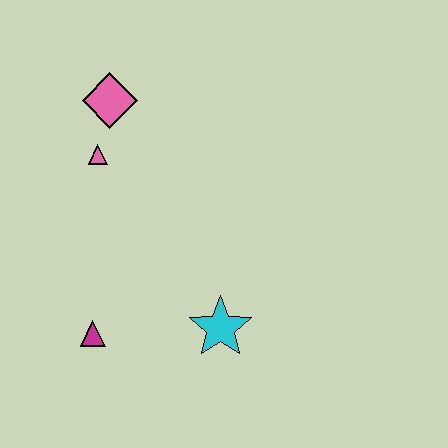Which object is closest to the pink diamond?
The pink triangle is closest to the pink diamond.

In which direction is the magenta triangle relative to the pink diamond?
The magenta triangle is below the pink diamond.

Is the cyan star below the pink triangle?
Yes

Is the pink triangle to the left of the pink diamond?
Yes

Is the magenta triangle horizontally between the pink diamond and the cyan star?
No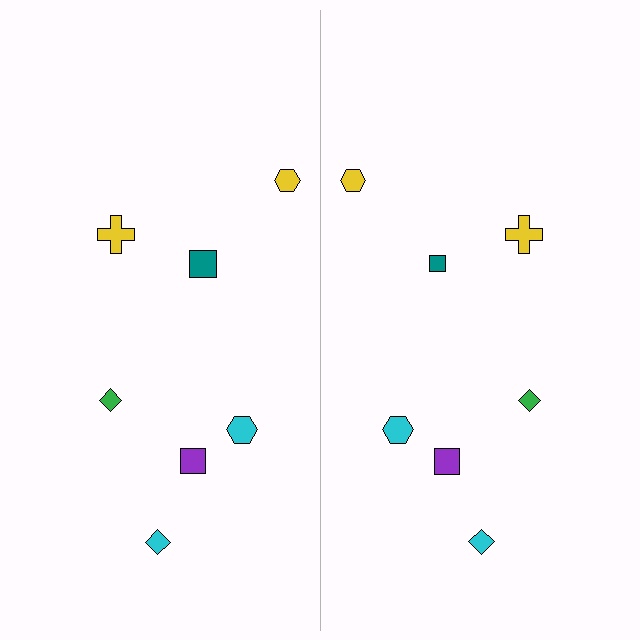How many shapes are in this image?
There are 14 shapes in this image.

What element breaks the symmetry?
The teal square on the right side has a different size than its mirror counterpart.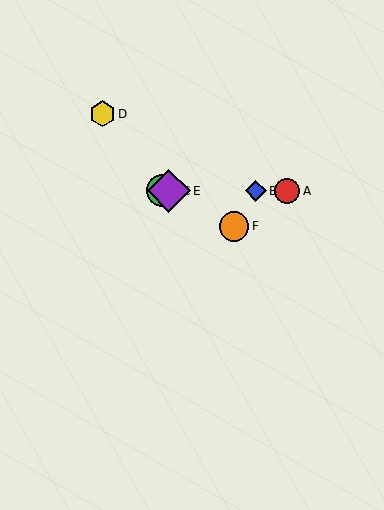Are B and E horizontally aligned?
Yes, both are at y≈191.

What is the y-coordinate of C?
Object C is at y≈191.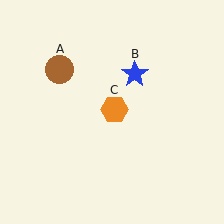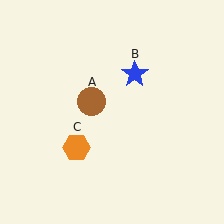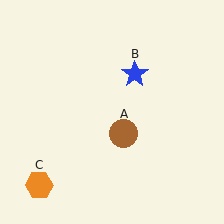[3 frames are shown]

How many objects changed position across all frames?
2 objects changed position: brown circle (object A), orange hexagon (object C).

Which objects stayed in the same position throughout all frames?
Blue star (object B) remained stationary.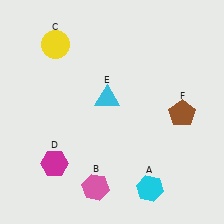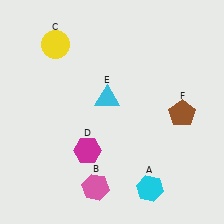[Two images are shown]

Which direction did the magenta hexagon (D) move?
The magenta hexagon (D) moved right.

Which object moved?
The magenta hexagon (D) moved right.